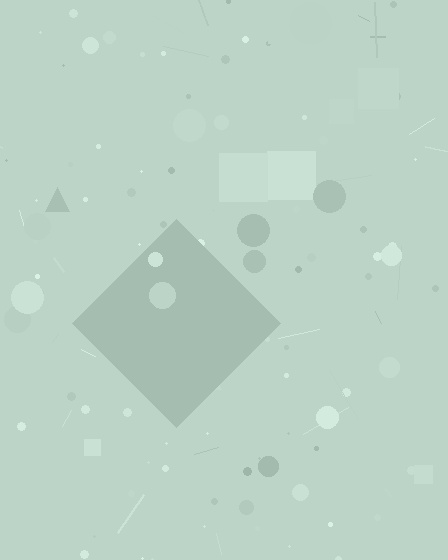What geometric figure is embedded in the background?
A diamond is embedded in the background.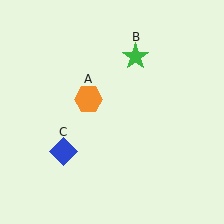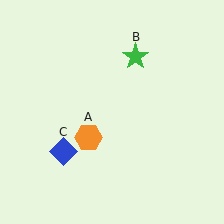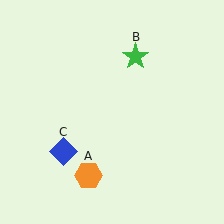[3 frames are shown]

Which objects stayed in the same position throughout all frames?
Green star (object B) and blue diamond (object C) remained stationary.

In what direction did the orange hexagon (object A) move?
The orange hexagon (object A) moved down.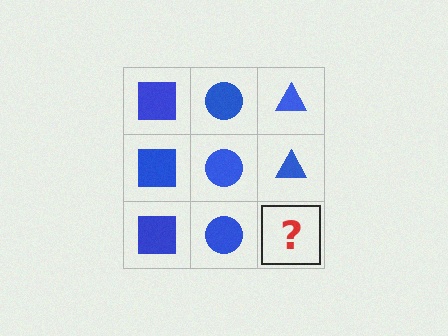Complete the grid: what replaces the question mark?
The question mark should be replaced with a blue triangle.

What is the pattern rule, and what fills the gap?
The rule is that each column has a consistent shape. The gap should be filled with a blue triangle.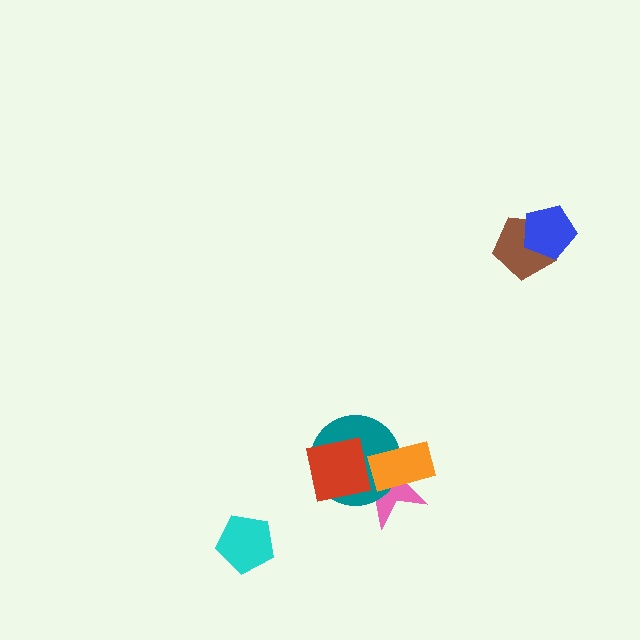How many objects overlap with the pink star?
3 objects overlap with the pink star.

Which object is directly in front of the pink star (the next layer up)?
The teal circle is directly in front of the pink star.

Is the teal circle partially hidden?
Yes, it is partially covered by another shape.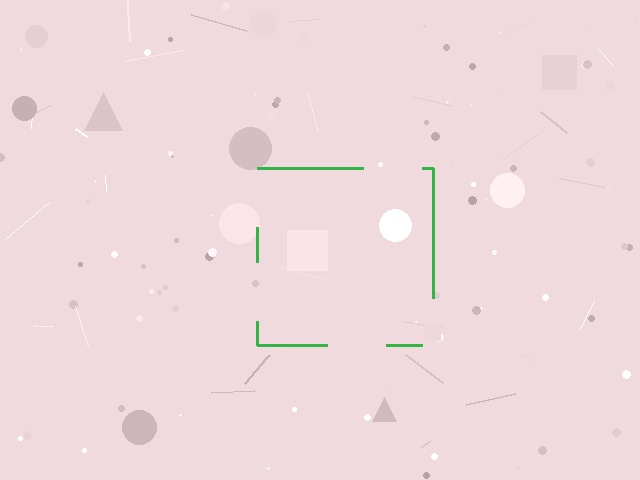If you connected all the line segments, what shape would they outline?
They would outline a square.